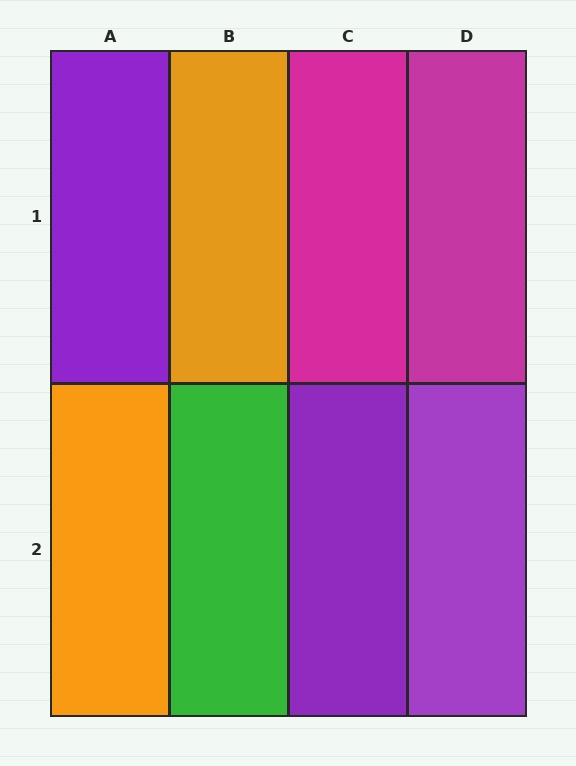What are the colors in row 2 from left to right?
Orange, green, purple, purple.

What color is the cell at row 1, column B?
Orange.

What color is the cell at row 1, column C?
Magenta.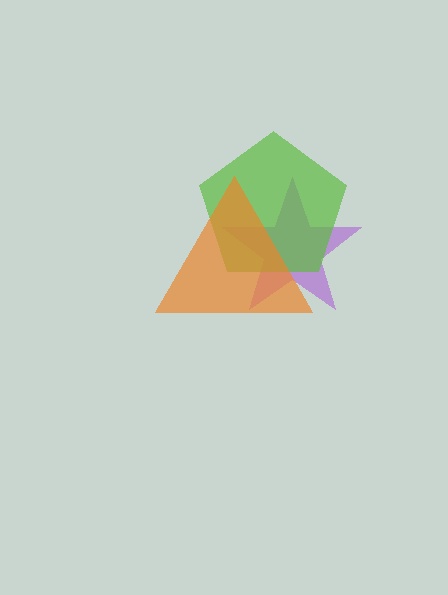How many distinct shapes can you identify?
There are 3 distinct shapes: a purple star, a lime pentagon, an orange triangle.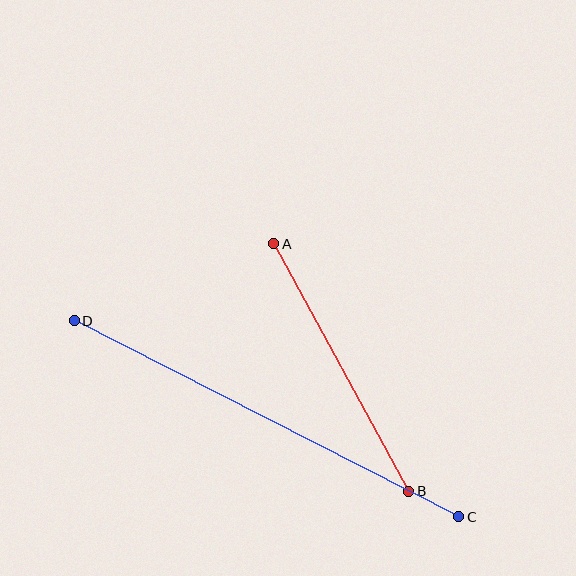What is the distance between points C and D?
The distance is approximately 432 pixels.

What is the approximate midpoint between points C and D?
The midpoint is at approximately (266, 419) pixels.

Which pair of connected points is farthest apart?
Points C and D are farthest apart.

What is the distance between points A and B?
The distance is approximately 282 pixels.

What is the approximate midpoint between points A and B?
The midpoint is at approximately (341, 368) pixels.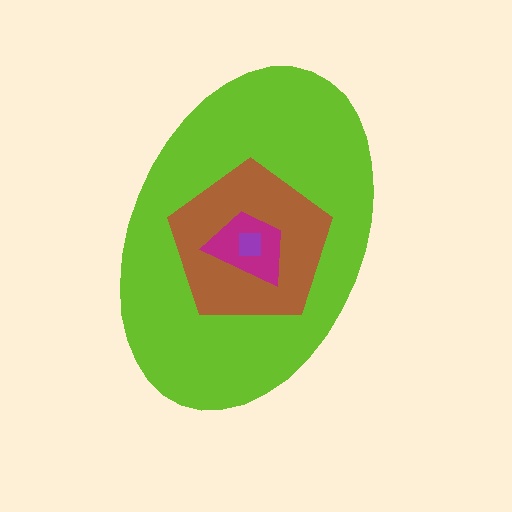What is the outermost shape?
The lime ellipse.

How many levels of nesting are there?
4.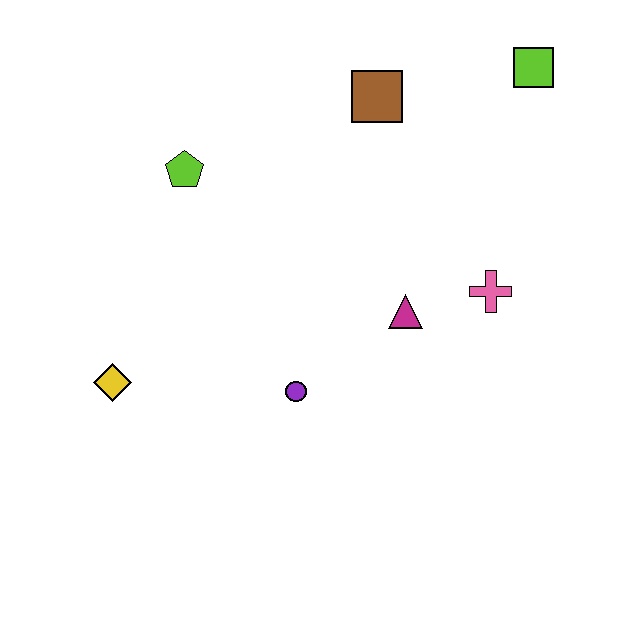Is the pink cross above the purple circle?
Yes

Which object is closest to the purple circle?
The magenta triangle is closest to the purple circle.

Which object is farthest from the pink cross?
The yellow diamond is farthest from the pink cross.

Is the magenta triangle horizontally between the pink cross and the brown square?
Yes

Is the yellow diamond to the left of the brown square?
Yes